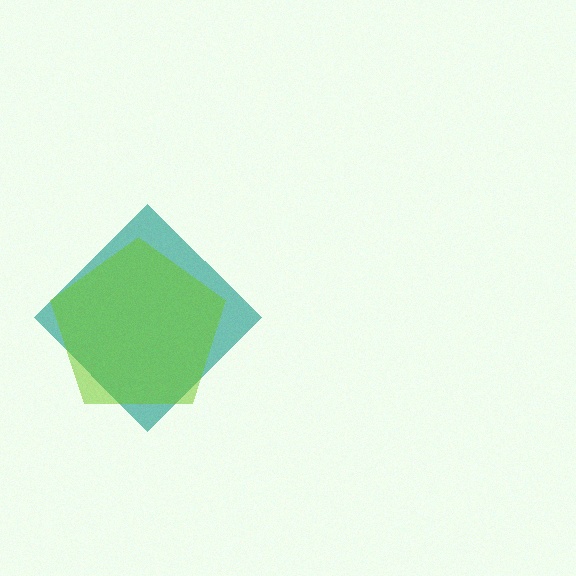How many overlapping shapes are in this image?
There are 2 overlapping shapes in the image.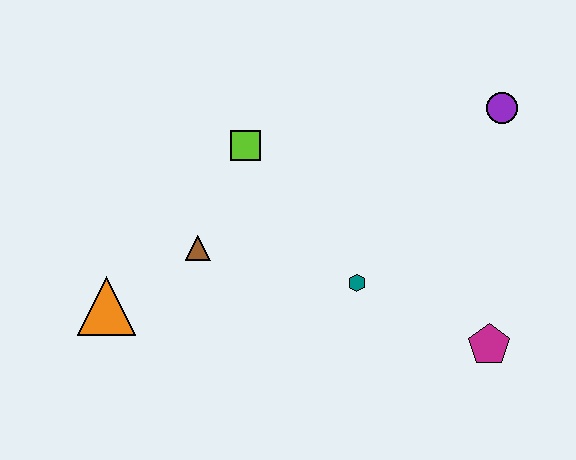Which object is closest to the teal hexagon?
The magenta pentagon is closest to the teal hexagon.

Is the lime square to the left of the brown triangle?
No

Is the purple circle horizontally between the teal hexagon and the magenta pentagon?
No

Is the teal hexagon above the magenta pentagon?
Yes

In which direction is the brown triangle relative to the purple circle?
The brown triangle is to the left of the purple circle.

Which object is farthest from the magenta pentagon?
The orange triangle is farthest from the magenta pentagon.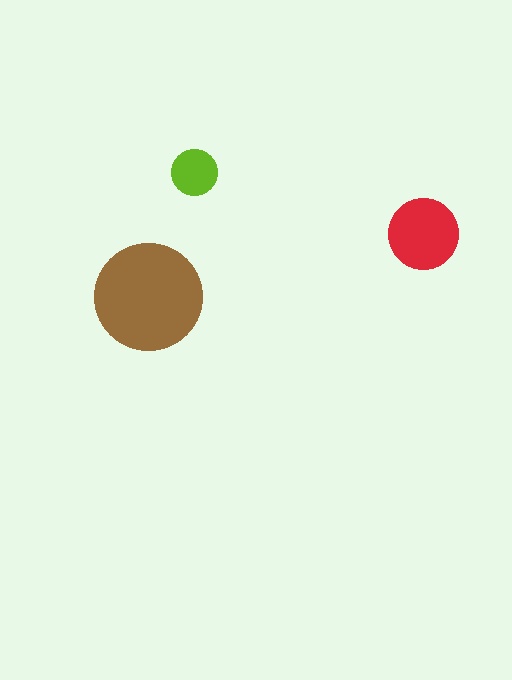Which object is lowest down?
The brown circle is bottommost.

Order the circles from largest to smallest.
the brown one, the red one, the lime one.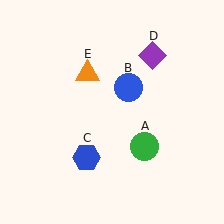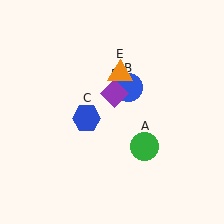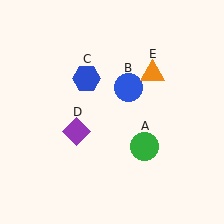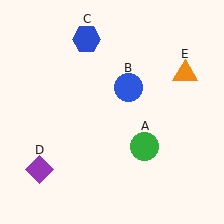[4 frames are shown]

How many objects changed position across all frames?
3 objects changed position: blue hexagon (object C), purple diamond (object D), orange triangle (object E).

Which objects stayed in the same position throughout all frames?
Green circle (object A) and blue circle (object B) remained stationary.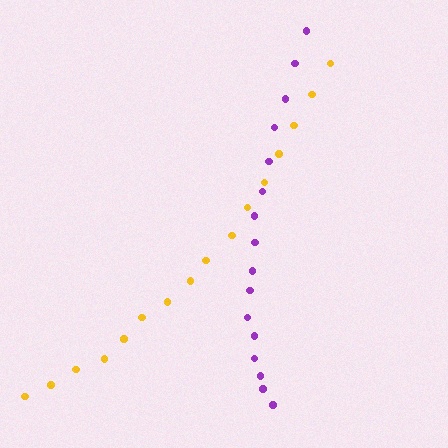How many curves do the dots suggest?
There are 2 distinct paths.